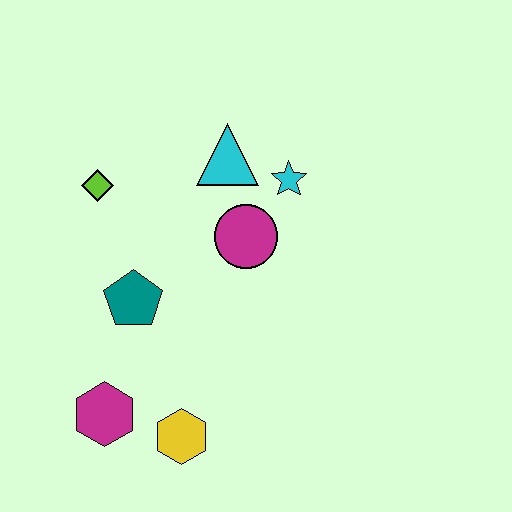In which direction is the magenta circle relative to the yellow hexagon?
The magenta circle is above the yellow hexagon.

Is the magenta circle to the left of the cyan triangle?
No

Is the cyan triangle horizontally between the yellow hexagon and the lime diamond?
No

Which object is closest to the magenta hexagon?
The yellow hexagon is closest to the magenta hexagon.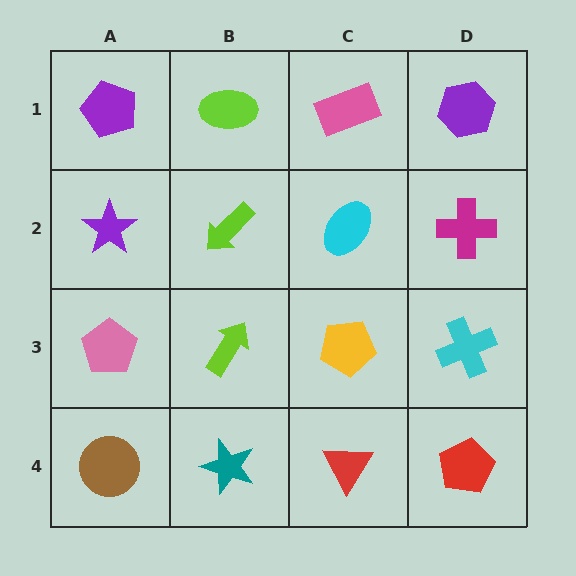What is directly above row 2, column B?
A lime ellipse.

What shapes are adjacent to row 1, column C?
A cyan ellipse (row 2, column C), a lime ellipse (row 1, column B), a purple hexagon (row 1, column D).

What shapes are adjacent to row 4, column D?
A cyan cross (row 3, column D), a red triangle (row 4, column C).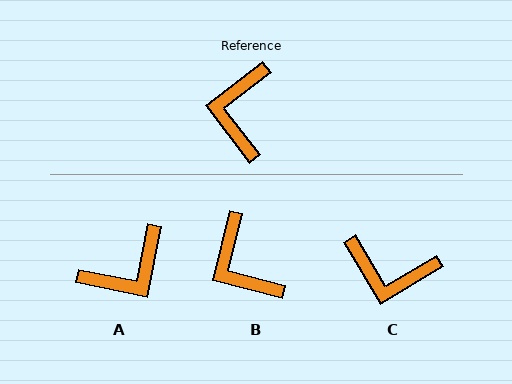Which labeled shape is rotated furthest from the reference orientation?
A, about 131 degrees away.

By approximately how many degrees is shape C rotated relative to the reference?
Approximately 84 degrees counter-clockwise.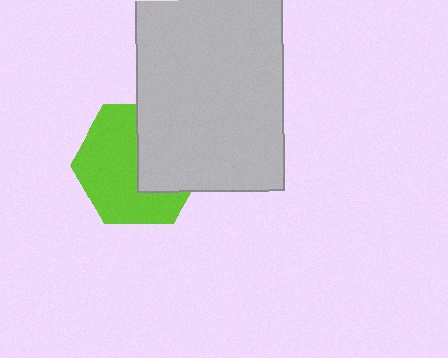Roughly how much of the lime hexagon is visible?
About half of it is visible (roughly 60%).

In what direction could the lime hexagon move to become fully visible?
The lime hexagon could move left. That would shift it out from behind the light gray rectangle entirely.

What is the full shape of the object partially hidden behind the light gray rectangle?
The partially hidden object is a lime hexagon.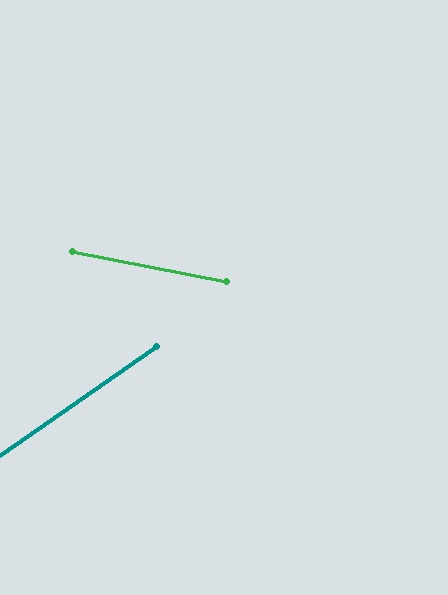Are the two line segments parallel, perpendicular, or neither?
Neither parallel nor perpendicular — they differ by about 46°.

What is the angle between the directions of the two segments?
Approximately 46 degrees.